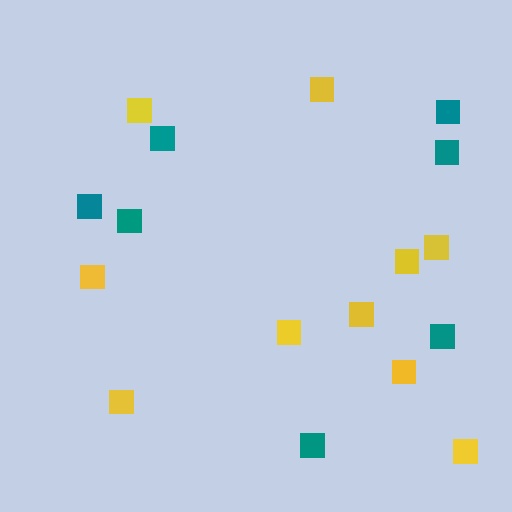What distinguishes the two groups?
There are 2 groups: one group of teal squares (7) and one group of yellow squares (10).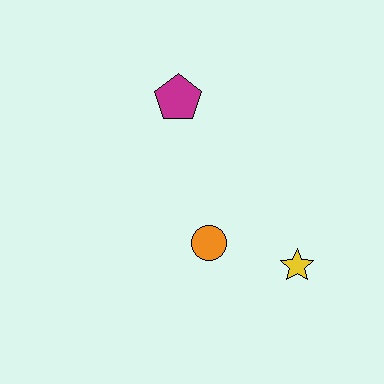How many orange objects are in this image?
There is 1 orange object.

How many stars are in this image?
There is 1 star.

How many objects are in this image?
There are 3 objects.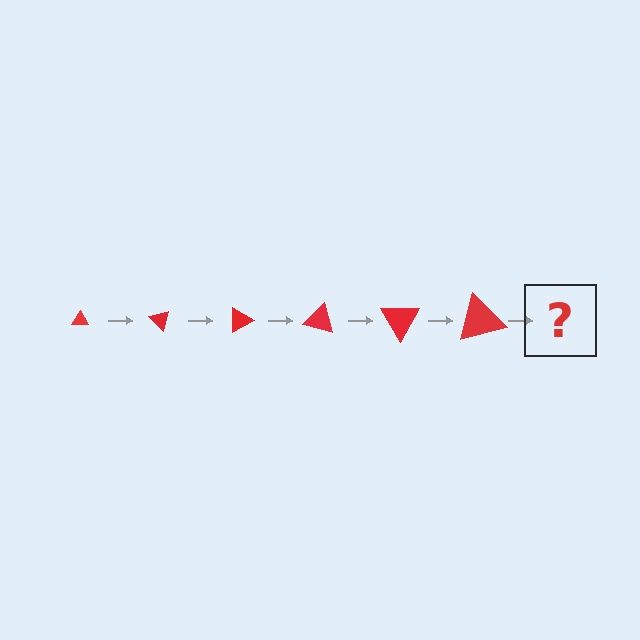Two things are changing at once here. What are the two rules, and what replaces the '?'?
The two rules are that the triangle grows larger each step and it rotates 45 degrees each step. The '?' should be a triangle, larger than the previous one and rotated 270 degrees from the start.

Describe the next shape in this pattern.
It should be a triangle, larger than the previous one and rotated 270 degrees from the start.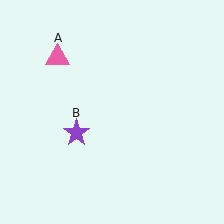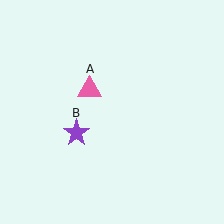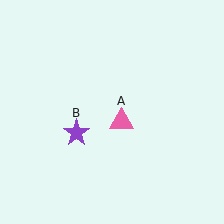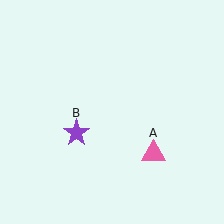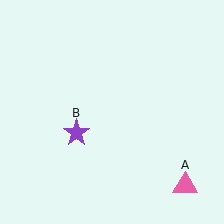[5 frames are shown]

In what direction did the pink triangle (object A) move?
The pink triangle (object A) moved down and to the right.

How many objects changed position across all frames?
1 object changed position: pink triangle (object A).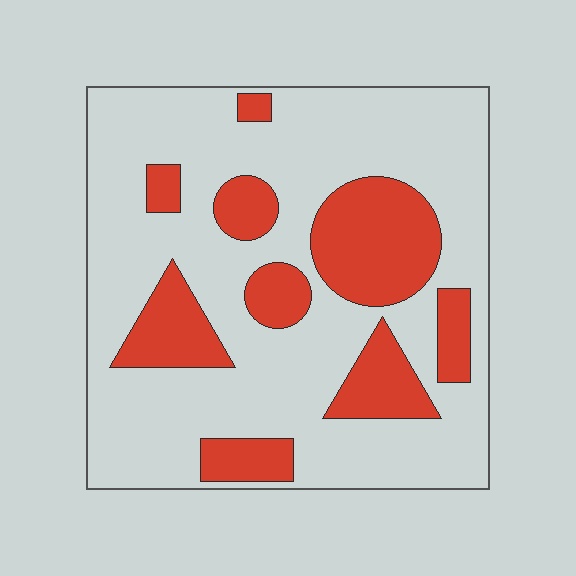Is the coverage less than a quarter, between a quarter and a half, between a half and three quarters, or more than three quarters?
Between a quarter and a half.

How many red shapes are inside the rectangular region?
9.